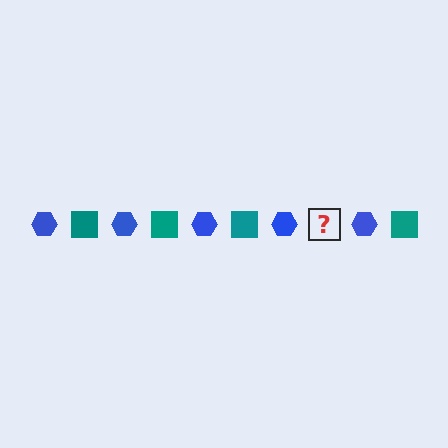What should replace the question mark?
The question mark should be replaced with a teal square.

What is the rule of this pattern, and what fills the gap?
The rule is that the pattern alternates between blue hexagon and teal square. The gap should be filled with a teal square.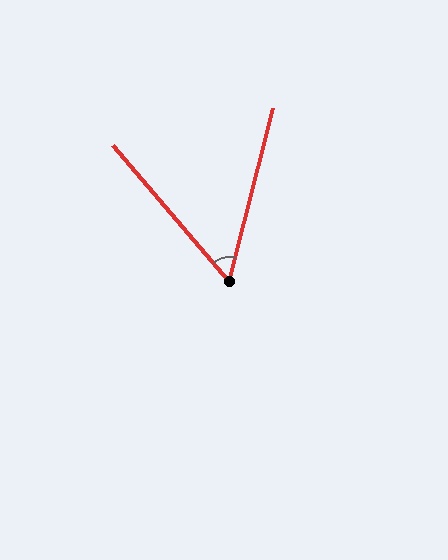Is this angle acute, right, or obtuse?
It is acute.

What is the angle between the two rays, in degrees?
Approximately 55 degrees.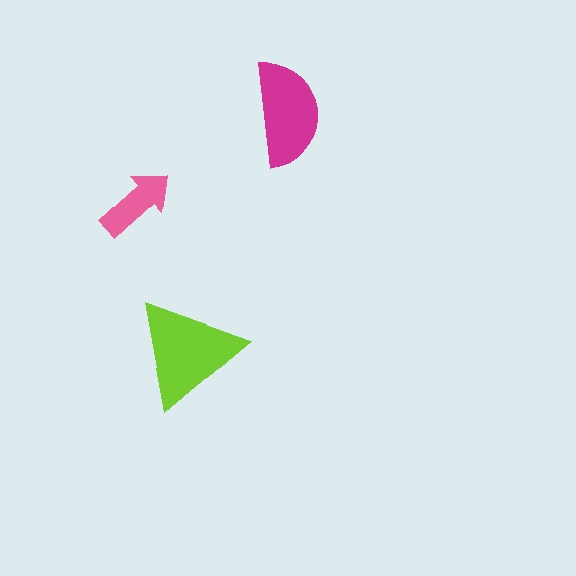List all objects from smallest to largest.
The pink arrow, the magenta semicircle, the lime triangle.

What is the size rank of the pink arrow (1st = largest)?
3rd.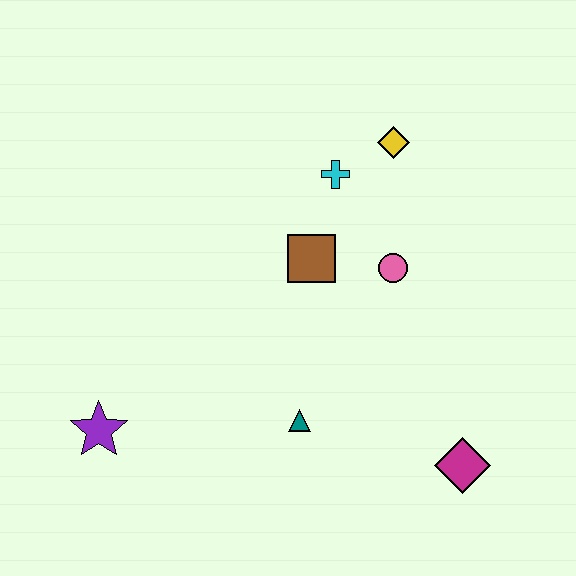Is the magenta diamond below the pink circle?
Yes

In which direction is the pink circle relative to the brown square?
The pink circle is to the right of the brown square.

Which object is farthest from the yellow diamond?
The purple star is farthest from the yellow diamond.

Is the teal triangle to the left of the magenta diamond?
Yes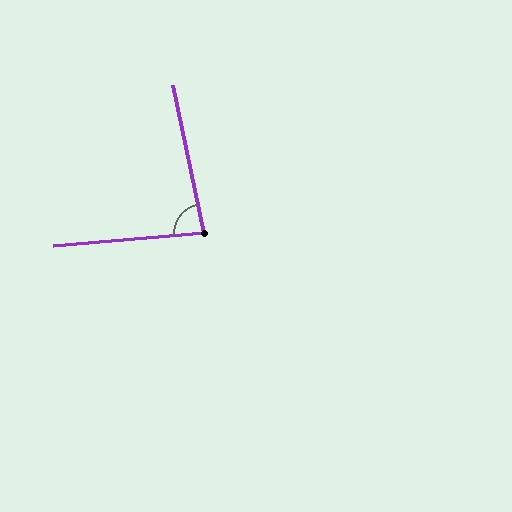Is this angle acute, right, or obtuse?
It is acute.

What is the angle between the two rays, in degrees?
Approximately 83 degrees.